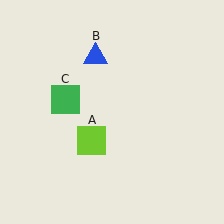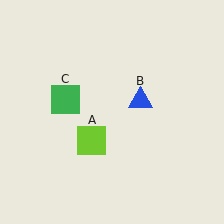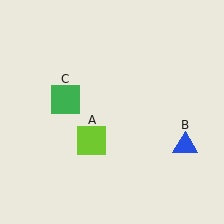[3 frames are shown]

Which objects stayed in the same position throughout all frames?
Lime square (object A) and green square (object C) remained stationary.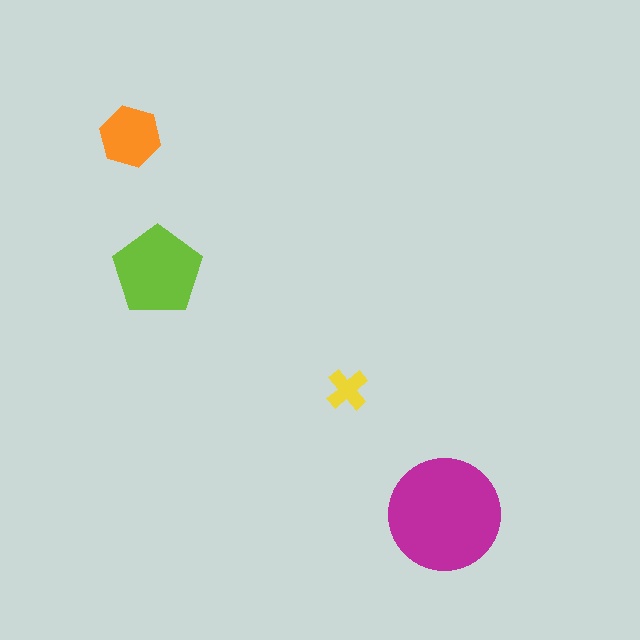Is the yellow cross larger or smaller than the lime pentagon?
Smaller.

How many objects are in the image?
There are 4 objects in the image.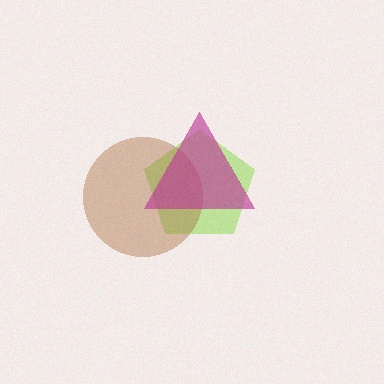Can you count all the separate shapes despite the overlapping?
Yes, there are 3 separate shapes.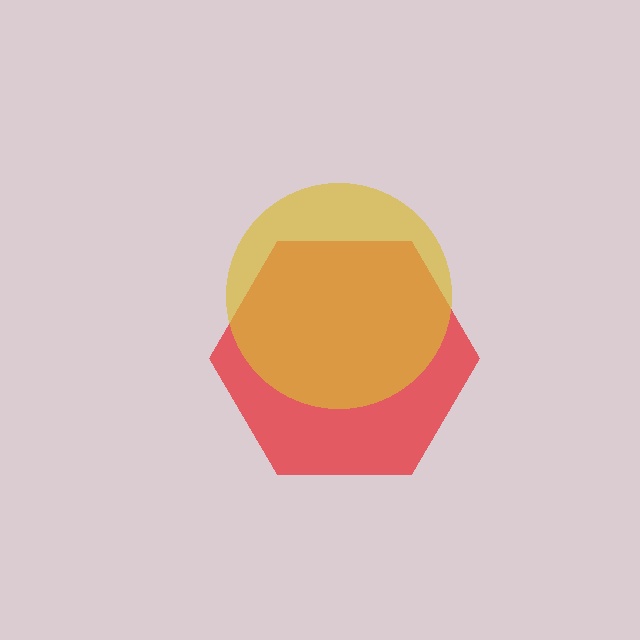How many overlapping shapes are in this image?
There are 2 overlapping shapes in the image.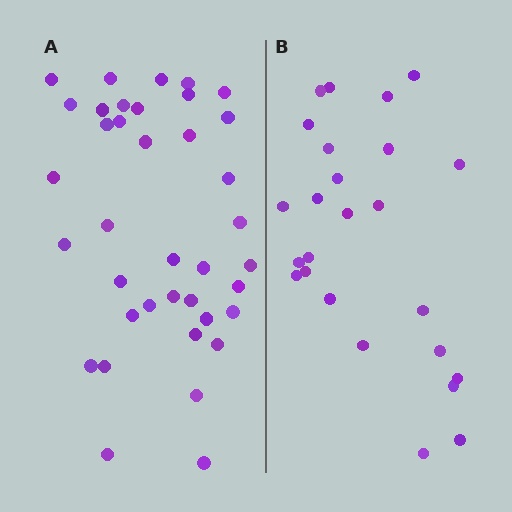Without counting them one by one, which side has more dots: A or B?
Region A (the left region) has more dots.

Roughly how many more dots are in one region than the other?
Region A has approximately 15 more dots than region B.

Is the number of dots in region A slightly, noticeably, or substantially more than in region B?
Region A has substantially more. The ratio is roughly 1.5 to 1.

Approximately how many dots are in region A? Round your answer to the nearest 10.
About 40 dots. (The exact count is 38, which rounds to 40.)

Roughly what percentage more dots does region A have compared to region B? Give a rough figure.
About 50% more.